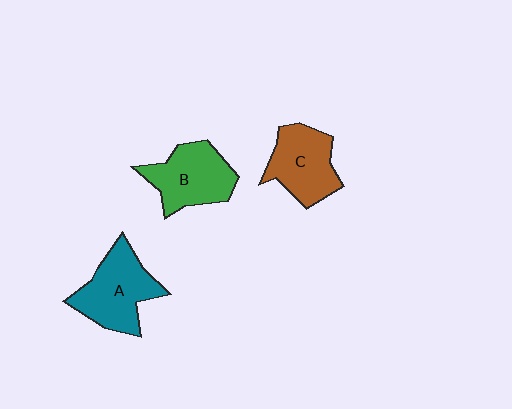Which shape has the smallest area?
Shape C (brown).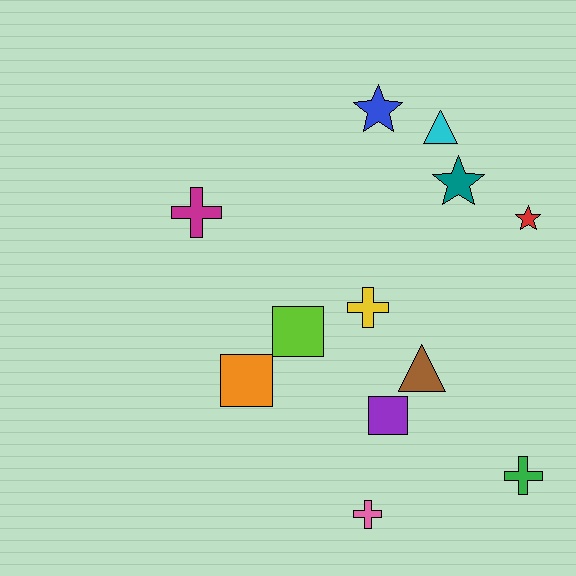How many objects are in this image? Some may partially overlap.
There are 12 objects.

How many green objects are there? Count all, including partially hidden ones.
There is 1 green object.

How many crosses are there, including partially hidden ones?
There are 4 crosses.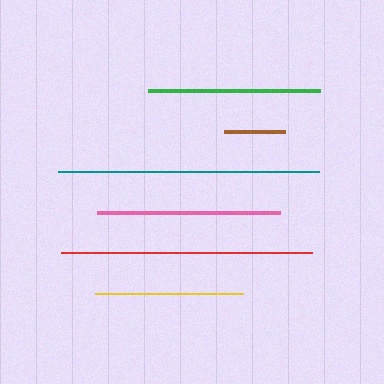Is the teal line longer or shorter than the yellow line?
The teal line is longer than the yellow line.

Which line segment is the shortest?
The brown line is the shortest at approximately 62 pixels.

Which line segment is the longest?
The teal line is the longest at approximately 261 pixels.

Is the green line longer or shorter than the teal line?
The teal line is longer than the green line.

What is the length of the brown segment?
The brown segment is approximately 62 pixels long.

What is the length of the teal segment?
The teal segment is approximately 261 pixels long.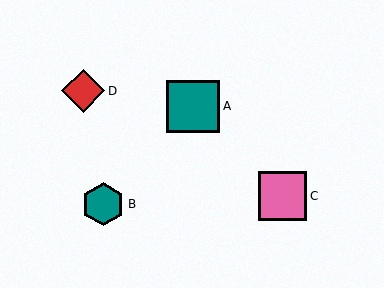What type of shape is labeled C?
Shape C is a pink square.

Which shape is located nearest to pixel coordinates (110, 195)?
The teal hexagon (labeled B) at (103, 204) is nearest to that location.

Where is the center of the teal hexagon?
The center of the teal hexagon is at (103, 204).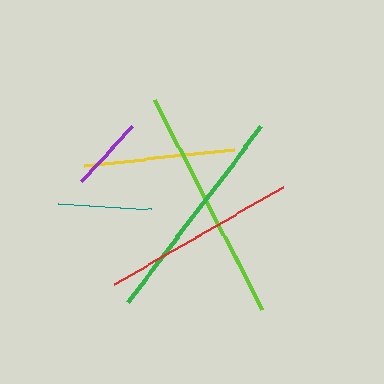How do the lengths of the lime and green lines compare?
The lime and green lines are approximately the same length.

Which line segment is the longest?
The lime line is the longest at approximately 236 pixels.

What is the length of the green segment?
The green segment is approximately 220 pixels long.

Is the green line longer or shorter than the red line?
The green line is longer than the red line.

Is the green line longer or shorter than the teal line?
The green line is longer than the teal line.